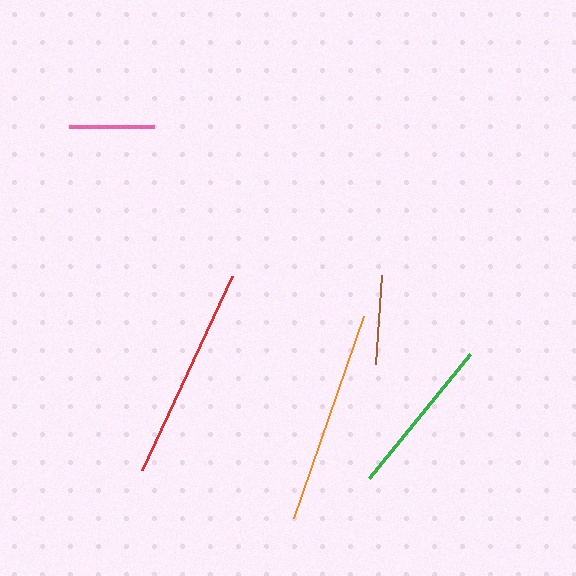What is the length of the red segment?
The red segment is approximately 214 pixels long.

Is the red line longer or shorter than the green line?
The red line is longer than the green line.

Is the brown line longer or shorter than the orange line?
The orange line is longer than the brown line.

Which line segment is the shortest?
The pink line is the shortest at approximately 86 pixels.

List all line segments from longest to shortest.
From longest to shortest: orange, red, green, brown, pink.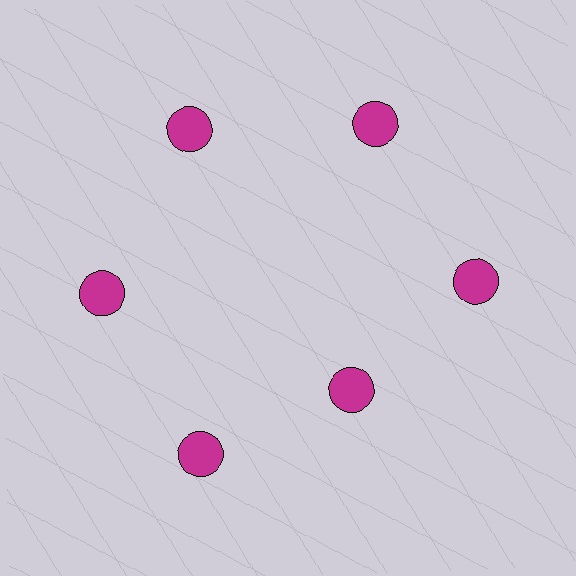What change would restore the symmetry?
The symmetry would be restored by moving it outward, back onto the ring so that all 6 circles sit at equal angles and equal distance from the center.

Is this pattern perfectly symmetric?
No. The 6 magenta circles are arranged in a ring, but one element near the 5 o'clock position is pulled inward toward the center, breaking the 6-fold rotational symmetry.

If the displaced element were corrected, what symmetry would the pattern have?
It would have 6-fold rotational symmetry — the pattern would map onto itself every 60 degrees.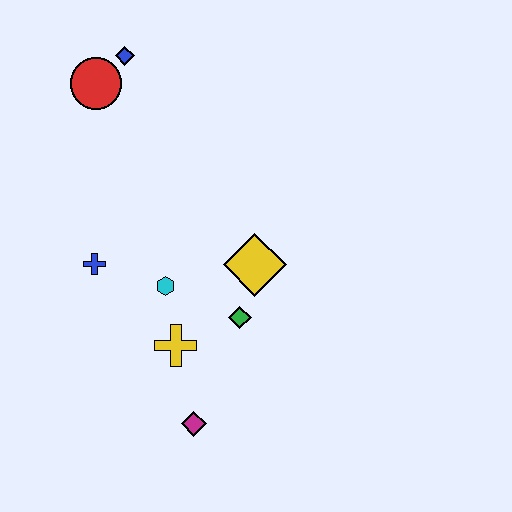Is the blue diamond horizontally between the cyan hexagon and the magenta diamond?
No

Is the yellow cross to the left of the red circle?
No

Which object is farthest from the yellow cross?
The blue diamond is farthest from the yellow cross.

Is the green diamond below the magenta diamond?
No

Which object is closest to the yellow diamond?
The green diamond is closest to the yellow diamond.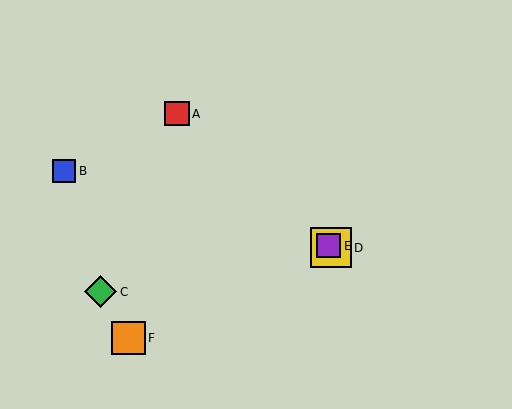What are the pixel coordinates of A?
Object A is at (177, 114).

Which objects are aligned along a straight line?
Objects A, D, E are aligned along a straight line.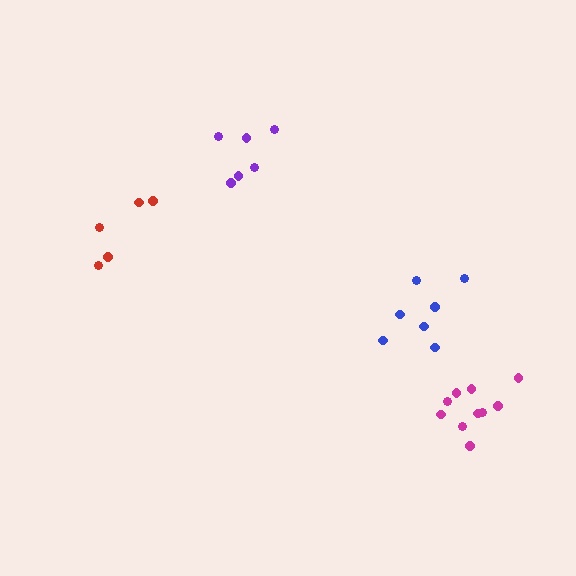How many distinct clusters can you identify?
There are 4 distinct clusters.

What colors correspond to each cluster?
The clusters are colored: blue, purple, red, magenta.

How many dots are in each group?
Group 1: 7 dots, Group 2: 6 dots, Group 3: 5 dots, Group 4: 10 dots (28 total).